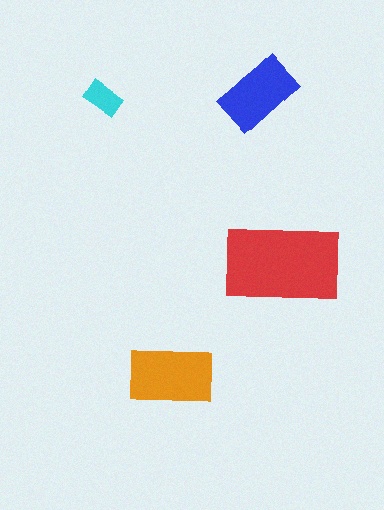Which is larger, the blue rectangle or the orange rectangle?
The orange one.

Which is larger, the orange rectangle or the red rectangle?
The red one.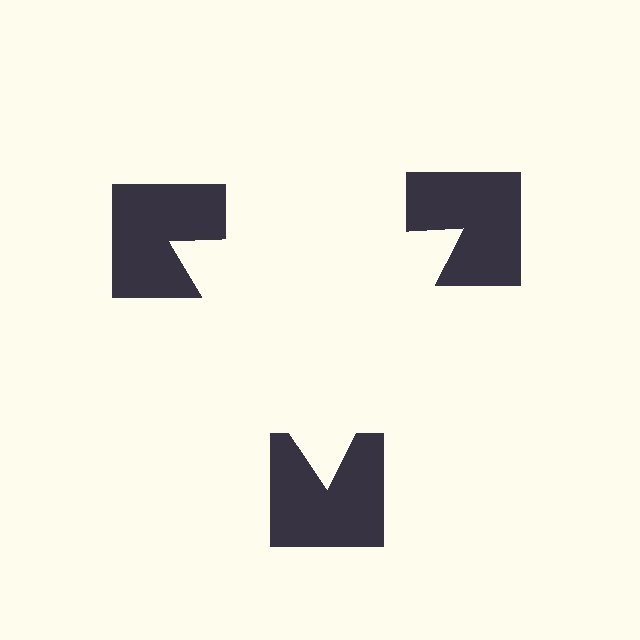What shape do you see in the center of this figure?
An illusory triangle — its edges are inferred from the aligned wedge cuts in the notched squares, not physically drawn.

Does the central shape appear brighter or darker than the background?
It typically appears slightly brighter than the background, even though no actual brightness change is drawn.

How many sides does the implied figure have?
3 sides.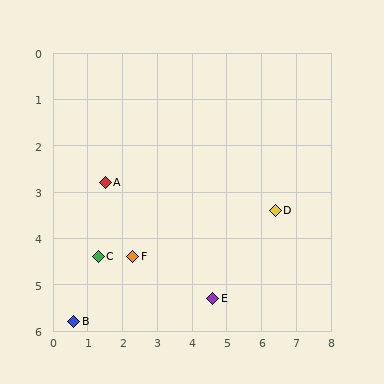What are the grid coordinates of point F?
Point F is at approximately (2.3, 4.4).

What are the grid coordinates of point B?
Point B is at approximately (0.6, 5.8).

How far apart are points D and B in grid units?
Points D and B are about 6.3 grid units apart.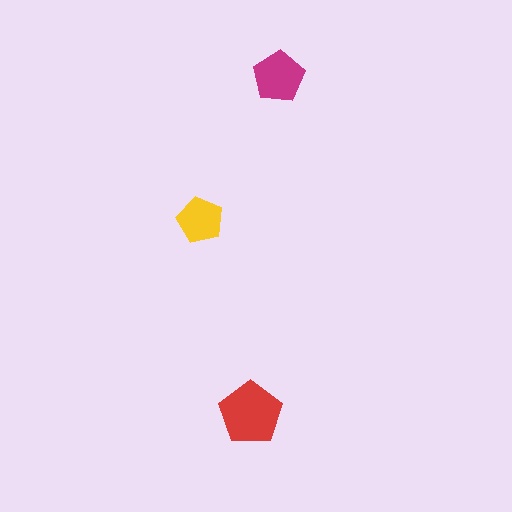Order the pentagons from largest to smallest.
the red one, the magenta one, the yellow one.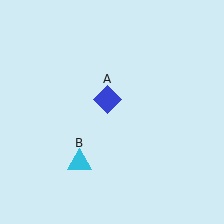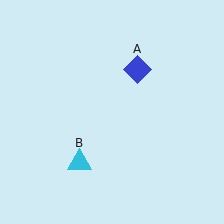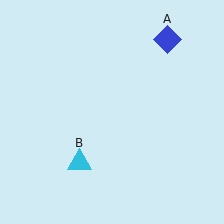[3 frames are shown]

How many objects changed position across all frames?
1 object changed position: blue diamond (object A).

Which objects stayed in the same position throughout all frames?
Cyan triangle (object B) remained stationary.